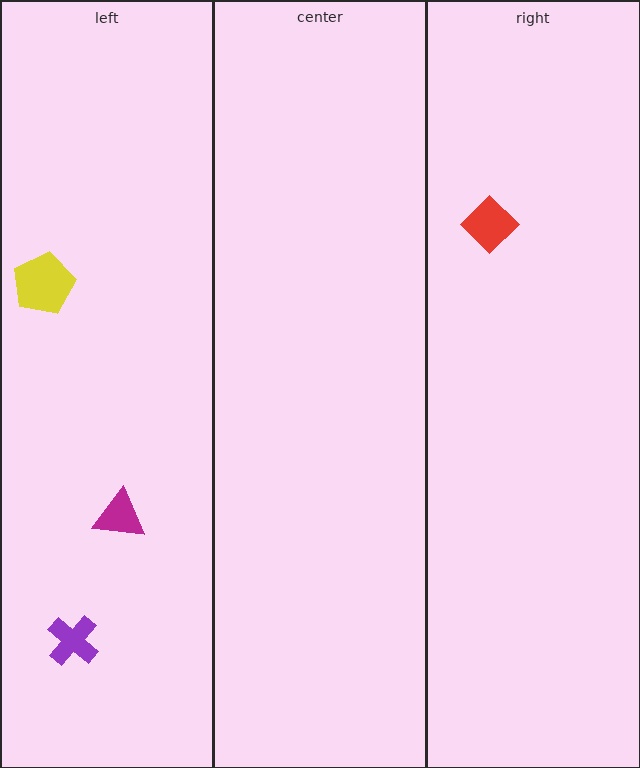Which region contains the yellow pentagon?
The left region.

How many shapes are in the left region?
3.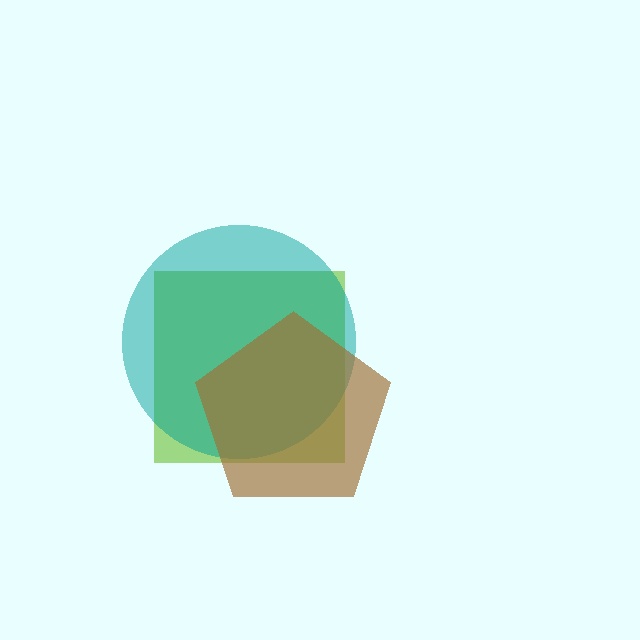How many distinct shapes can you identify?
There are 3 distinct shapes: a lime square, a teal circle, a brown pentagon.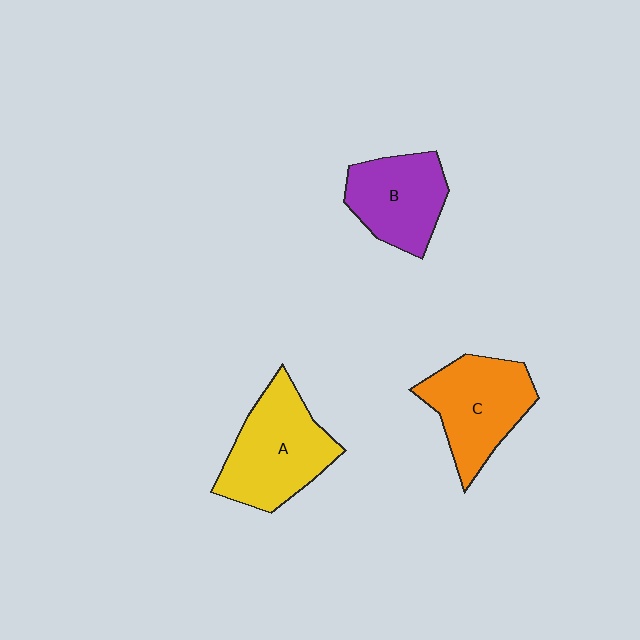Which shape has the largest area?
Shape A (yellow).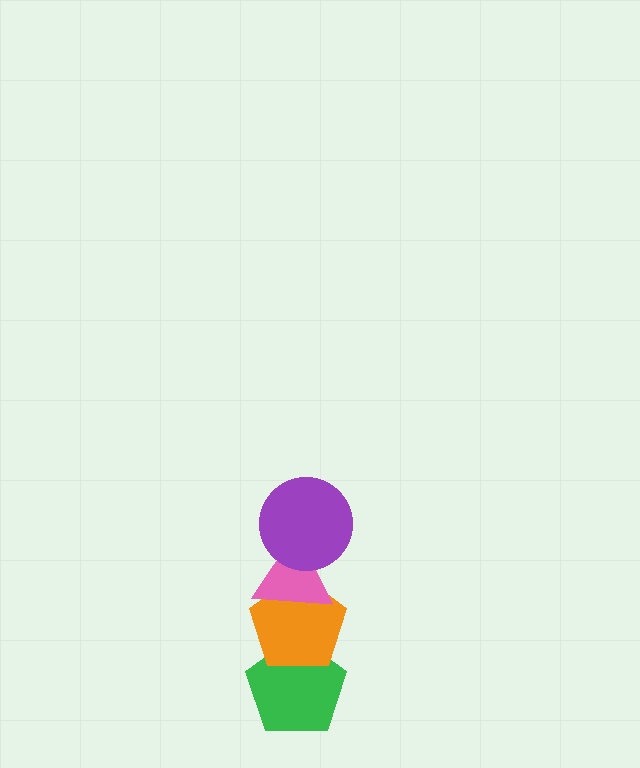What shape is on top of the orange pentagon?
The pink triangle is on top of the orange pentagon.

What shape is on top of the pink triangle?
The purple circle is on top of the pink triangle.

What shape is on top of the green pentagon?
The orange pentagon is on top of the green pentagon.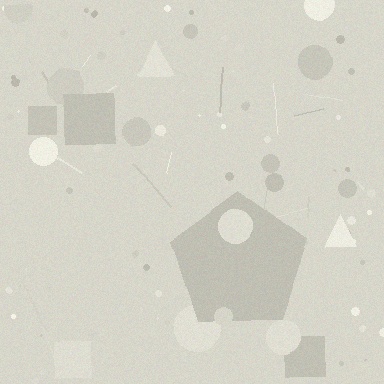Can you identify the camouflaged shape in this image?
The camouflaged shape is a pentagon.